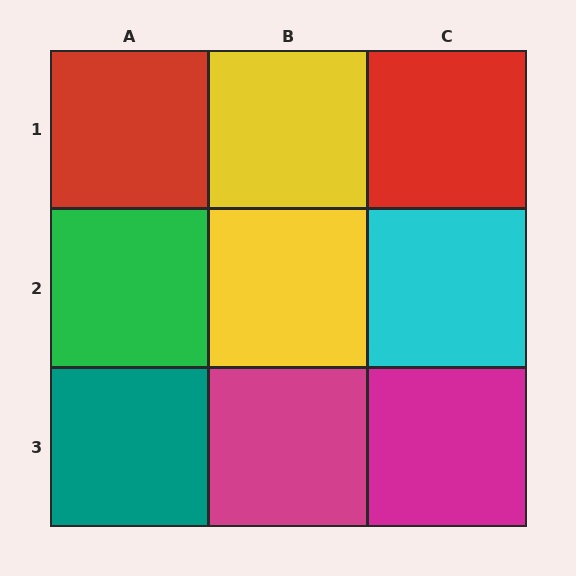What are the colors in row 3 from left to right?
Teal, magenta, magenta.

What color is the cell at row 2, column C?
Cyan.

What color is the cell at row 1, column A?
Red.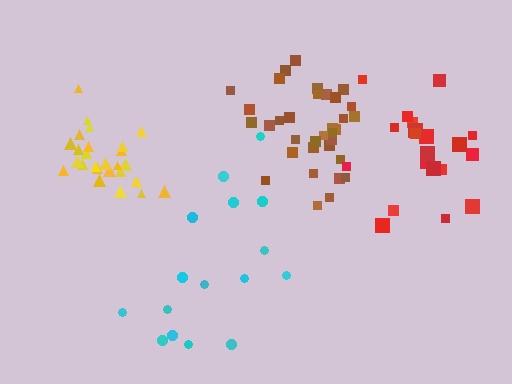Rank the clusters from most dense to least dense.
yellow, brown, red, cyan.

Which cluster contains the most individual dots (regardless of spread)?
Brown (34).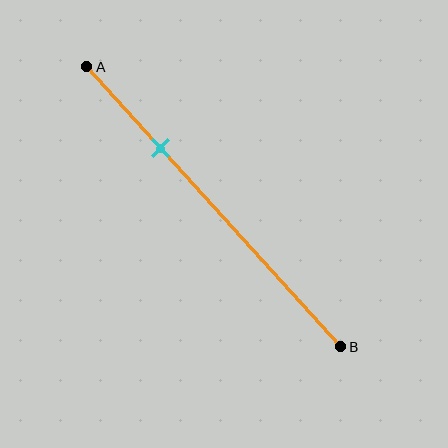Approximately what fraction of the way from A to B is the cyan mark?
The cyan mark is approximately 30% of the way from A to B.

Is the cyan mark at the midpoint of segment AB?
No, the mark is at about 30% from A, not at the 50% midpoint.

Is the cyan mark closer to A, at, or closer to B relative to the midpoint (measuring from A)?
The cyan mark is closer to point A than the midpoint of segment AB.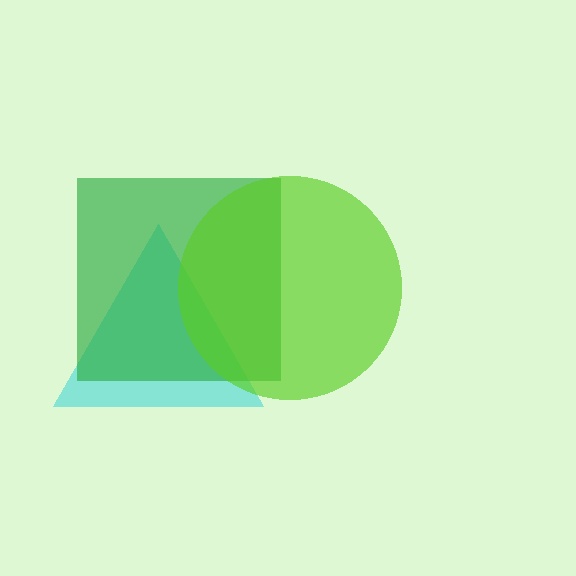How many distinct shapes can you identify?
There are 3 distinct shapes: a cyan triangle, a green square, a lime circle.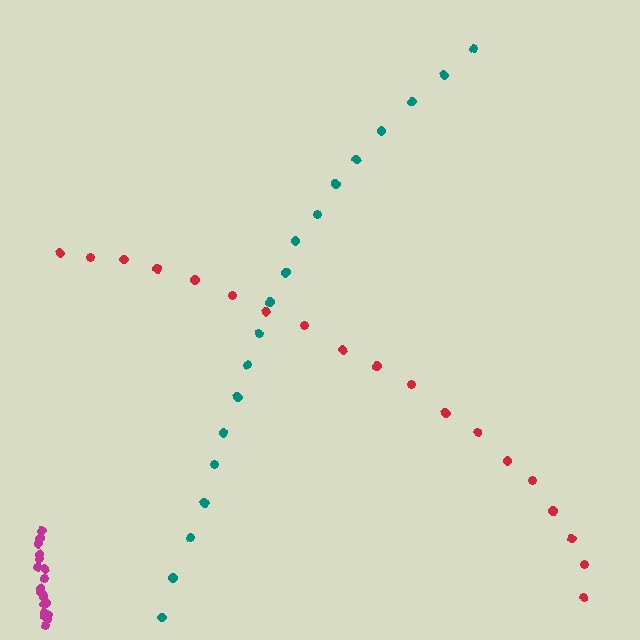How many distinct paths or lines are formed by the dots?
There are 3 distinct paths.